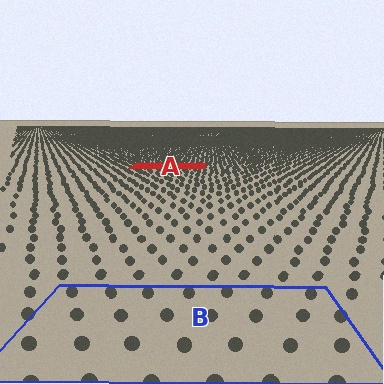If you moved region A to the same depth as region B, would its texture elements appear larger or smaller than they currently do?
They would appear larger. At a closer depth, the same texture elements are projected at a bigger on-screen size.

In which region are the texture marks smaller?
The texture marks are smaller in region A, because it is farther away.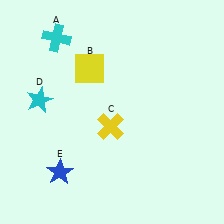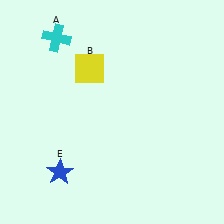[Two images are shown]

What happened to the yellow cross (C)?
The yellow cross (C) was removed in Image 2. It was in the bottom-left area of Image 1.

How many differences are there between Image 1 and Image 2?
There are 2 differences between the two images.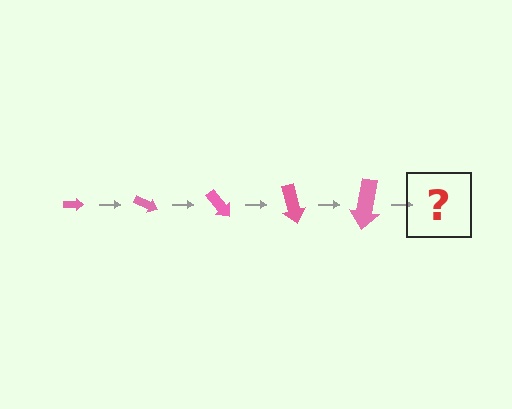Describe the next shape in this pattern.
It should be an arrow, larger than the previous one and rotated 125 degrees from the start.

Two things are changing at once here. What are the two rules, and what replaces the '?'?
The two rules are that the arrow grows larger each step and it rotates 25 degrees each step. The '?' should be an arrow, larger than the previous one and rotated 125 degrees from the start.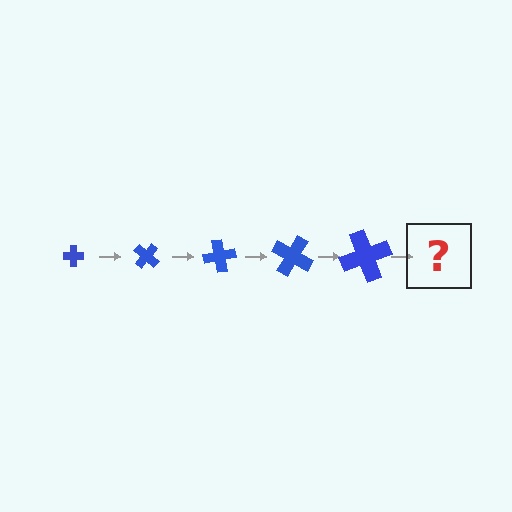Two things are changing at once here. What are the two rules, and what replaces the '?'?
The two rules are that the cross grows larger each step and it rotates 40 degrees each step. The '?' should be a cross, larger than the previous one and rotated 200 degrees from the start.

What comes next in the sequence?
The next element should be a cross, larger than the previous one and rotated 200 degrees from the start.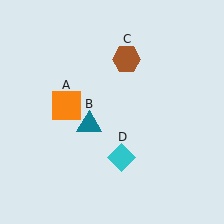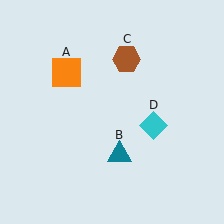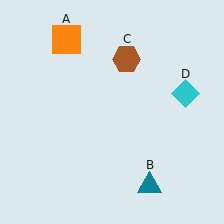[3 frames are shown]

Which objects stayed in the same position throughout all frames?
Brown hexagon (object C) remained stationary.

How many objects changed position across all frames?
3 objects changed position: orange square (object A), teal triangle (object B), cyan diamond (object D).